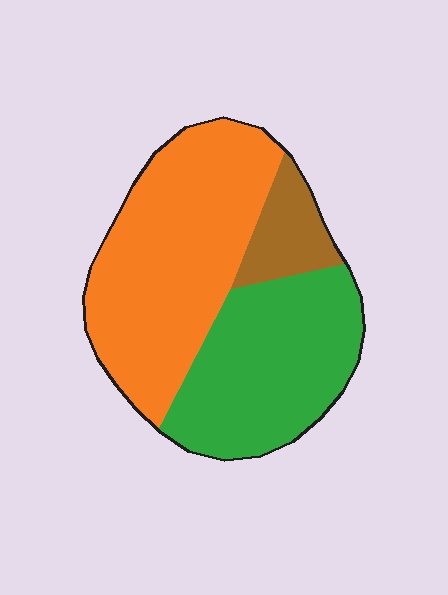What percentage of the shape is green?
Green covers roughly 40% of the shape.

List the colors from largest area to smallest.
From largest to smallest: orange, green, brown.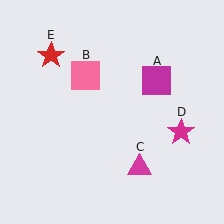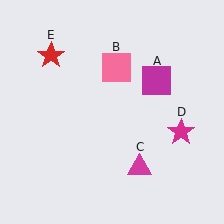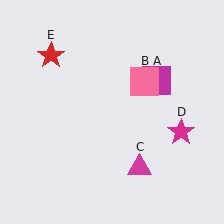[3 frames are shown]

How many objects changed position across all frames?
1 object changed position: pink square (object B).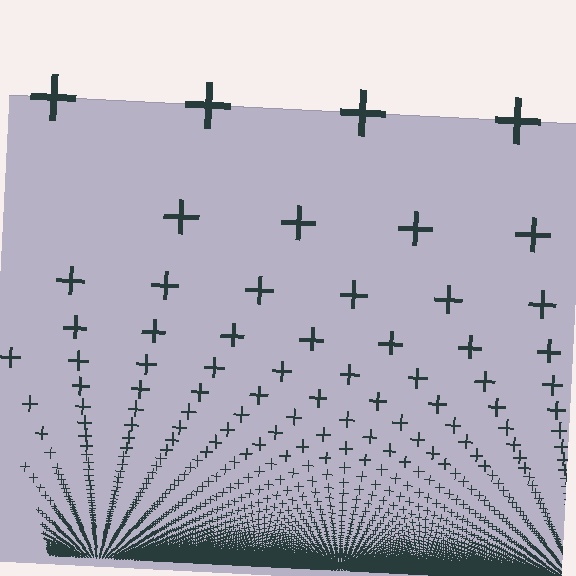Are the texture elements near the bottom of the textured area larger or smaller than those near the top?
Smaller. The gradient is inverted — elements near the bottom are smaller and denser.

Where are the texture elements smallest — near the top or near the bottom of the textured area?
Near the bottom.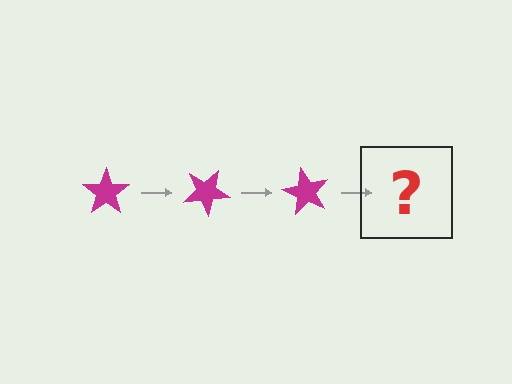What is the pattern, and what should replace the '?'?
The pattern is that the star rotates 30 degrees each step. The '?' should be a magenta star rotated 90 degrees.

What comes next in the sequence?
The next element should be a magenta star rotated 90 degrees.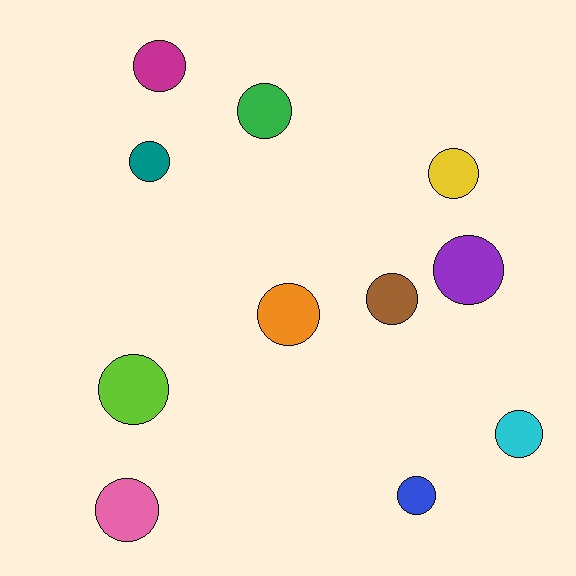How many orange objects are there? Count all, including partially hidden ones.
There is 1 orange object.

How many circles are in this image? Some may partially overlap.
There are 11 circles.